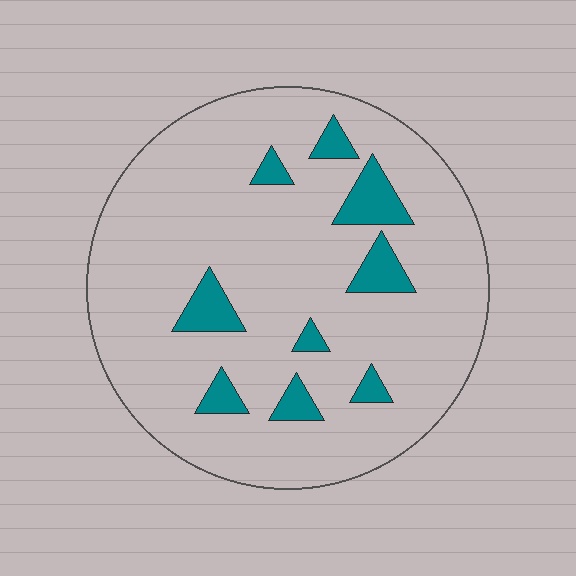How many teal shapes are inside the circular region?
9.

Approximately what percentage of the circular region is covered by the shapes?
Approximately 10%.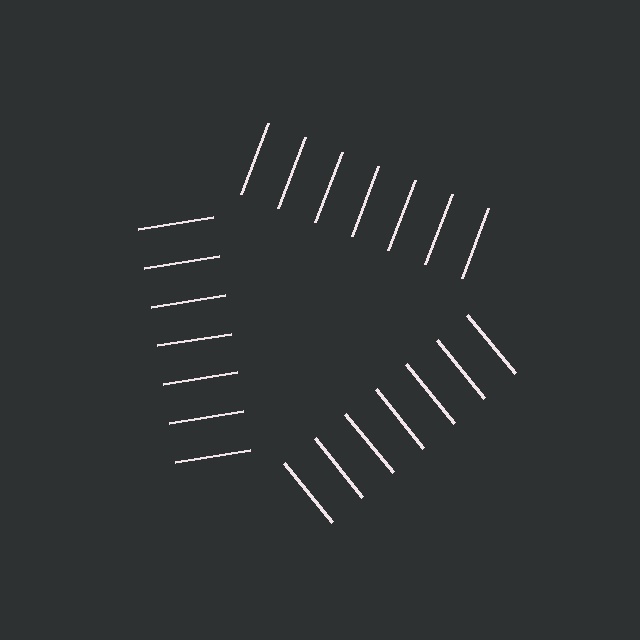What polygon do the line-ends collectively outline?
An illusory triangle — the line segments terminate on its edges but no continuous stroke is drawn.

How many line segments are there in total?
21 — 7 along each of the 3 edges.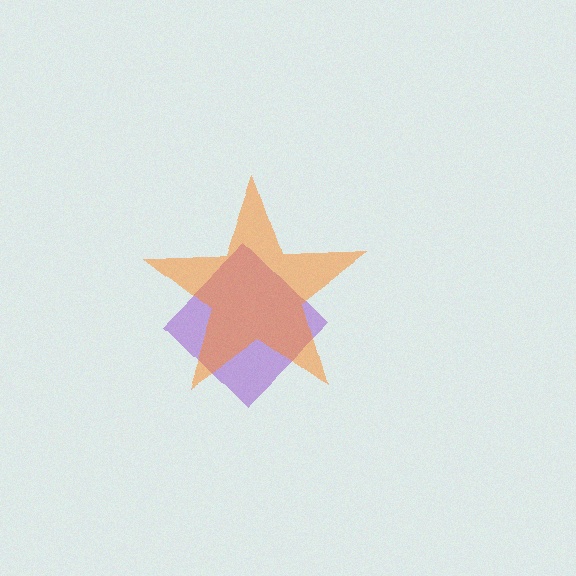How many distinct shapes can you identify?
There are 2 distinct shapes: a purple diamond, an orange star.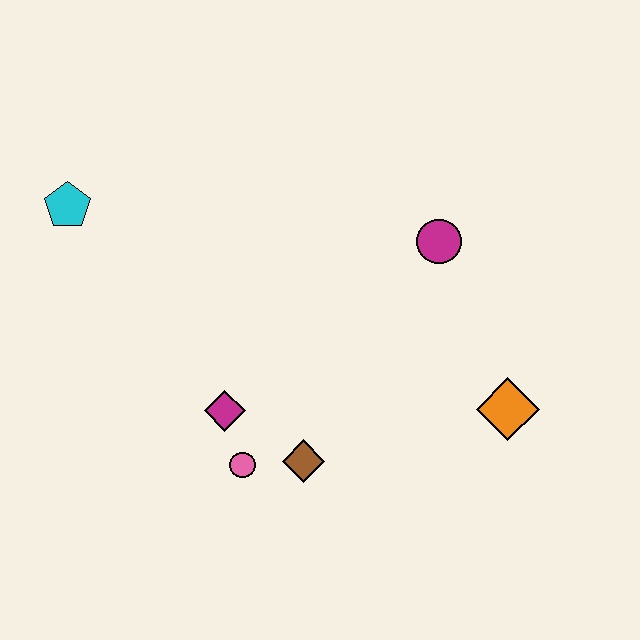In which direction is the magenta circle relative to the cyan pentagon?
The magenta circle is to the right of the cyan pentagon.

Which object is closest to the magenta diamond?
The pink circle is closest to the magenta diamond.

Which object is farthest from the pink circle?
The cyan pentagon is farthest from the pink circle.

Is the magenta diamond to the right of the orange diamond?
No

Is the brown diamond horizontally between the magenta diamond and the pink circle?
No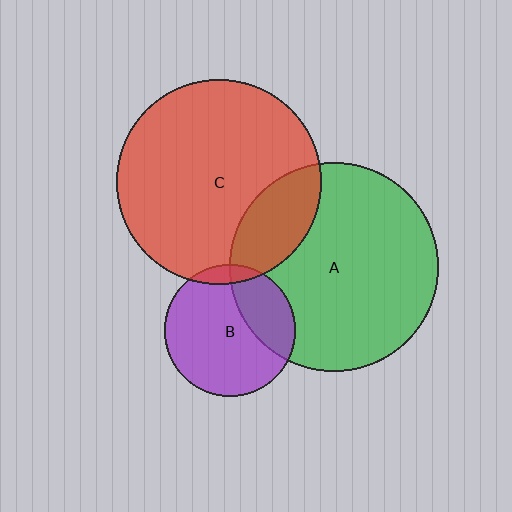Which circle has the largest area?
Circle A (green).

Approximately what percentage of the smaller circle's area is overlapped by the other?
Approximately 30%.